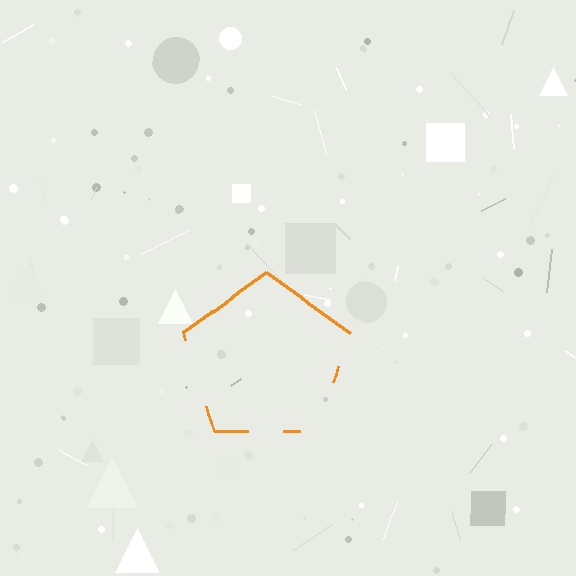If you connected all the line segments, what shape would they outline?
They would outline a pentagon.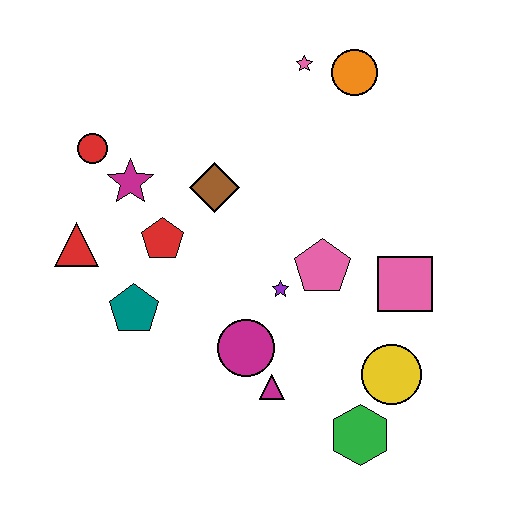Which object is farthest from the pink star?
The green hexagon is farthest from the pink star.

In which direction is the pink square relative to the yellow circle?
The pink square is above the yellow circle.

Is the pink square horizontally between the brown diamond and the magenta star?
No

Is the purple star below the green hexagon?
No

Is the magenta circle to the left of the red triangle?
No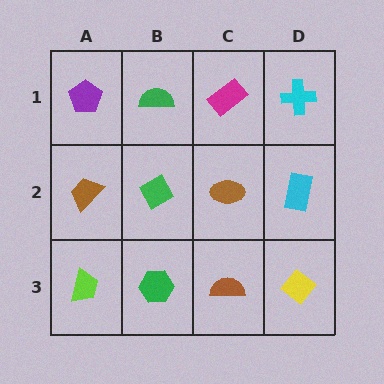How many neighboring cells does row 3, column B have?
3.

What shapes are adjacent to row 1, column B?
A green diamond (row 2, column B), a purple pentagon (row 1, column A), a magenta rectangle (row 1, column C).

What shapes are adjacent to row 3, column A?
A brown trapezoid (row 2, column A), a green hexagon (row 3, column B).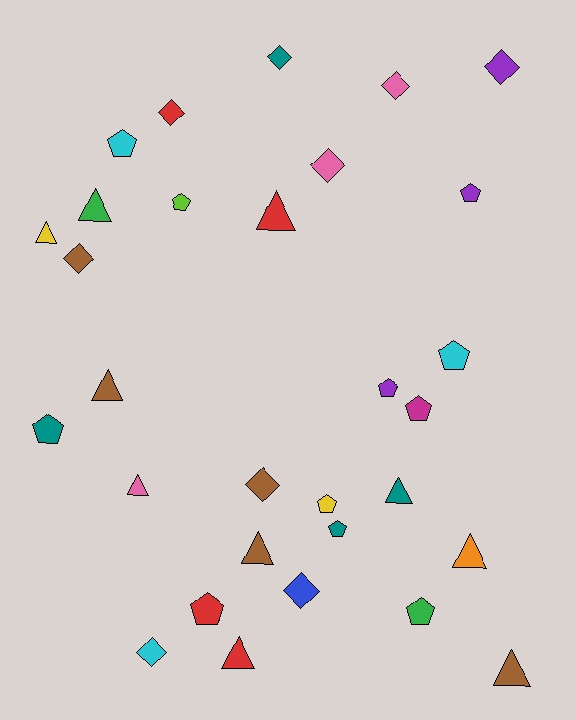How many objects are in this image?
There are 30 objects.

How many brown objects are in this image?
There are 5 brown objects.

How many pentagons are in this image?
There are 11 pentagons.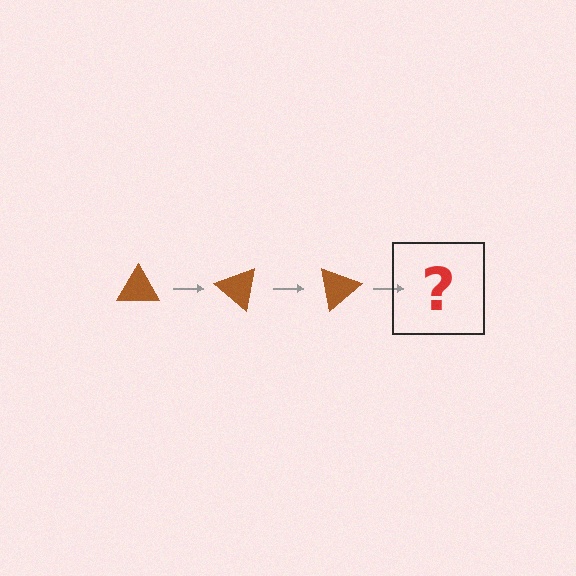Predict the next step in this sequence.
The next step is a brown triangle rotated 120 degrees.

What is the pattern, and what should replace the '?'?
The pattern is that the triangle rotates 40 degrees each step. The '?' should be a brown triangle rotated 120 degrees.